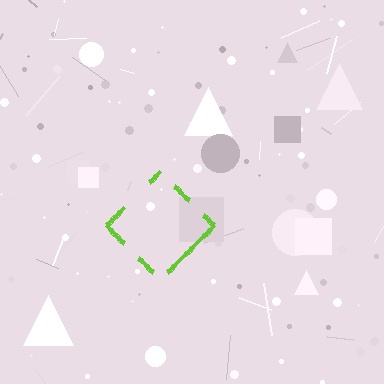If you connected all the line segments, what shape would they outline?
They would outline a diamond.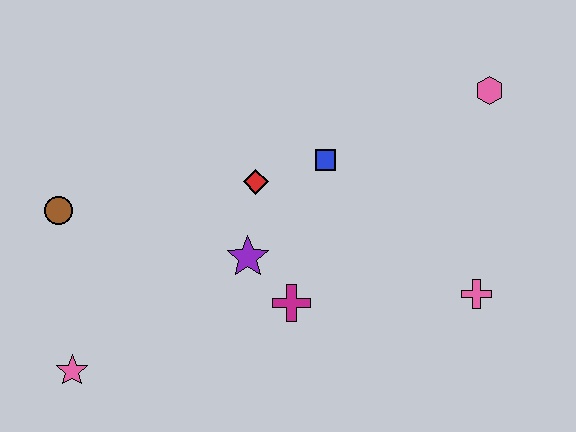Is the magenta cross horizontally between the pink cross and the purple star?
Yes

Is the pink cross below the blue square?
Yes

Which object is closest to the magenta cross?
The purple star is closest to the magenta cross.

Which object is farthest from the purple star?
The pink hexagon is farthest from the purple star.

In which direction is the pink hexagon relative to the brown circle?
The pink hexagon is to the right of the brown circle.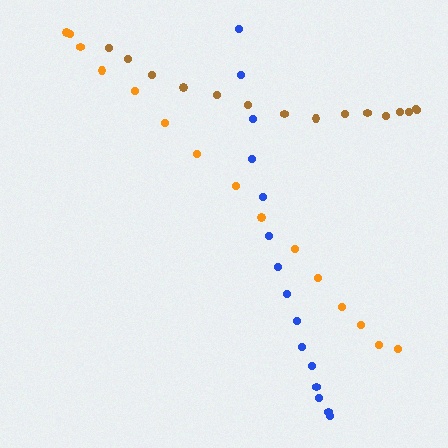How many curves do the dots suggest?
There are 3 distinct paths.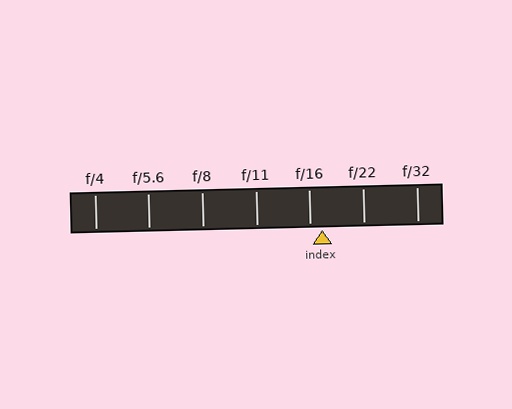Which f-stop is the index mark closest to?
The index mark is closest to f/16.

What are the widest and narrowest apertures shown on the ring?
The widest aperture shown is f/4 and the narrowest is f/32.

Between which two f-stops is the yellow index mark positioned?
The index mark is between f/16 and f/22.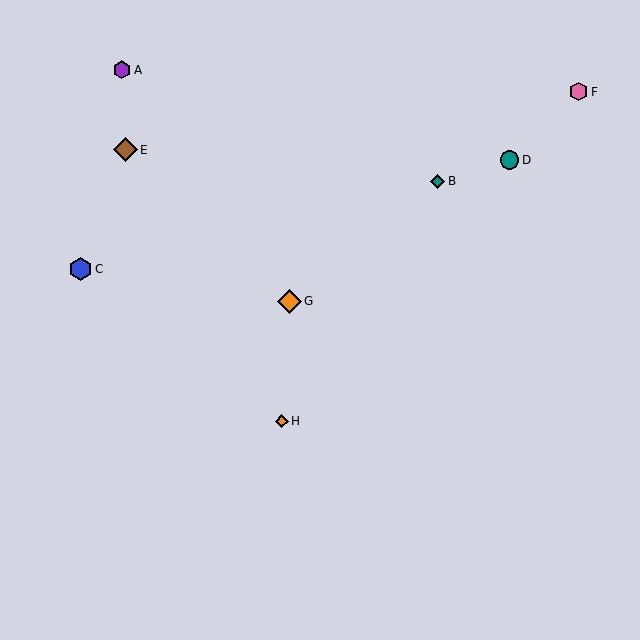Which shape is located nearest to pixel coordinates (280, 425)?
The orange diamond (labeled H) at (282, 421) is nearest to that location.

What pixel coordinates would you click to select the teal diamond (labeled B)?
Click at (438, 181) to select the teal diamond B.